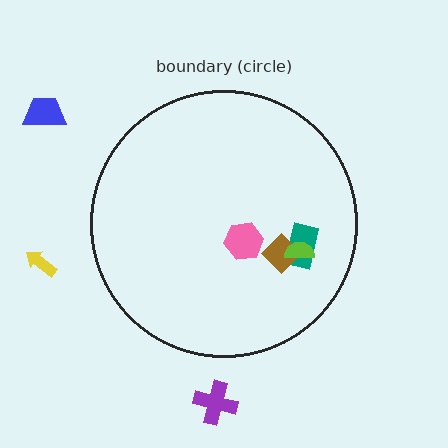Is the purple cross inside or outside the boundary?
Outside.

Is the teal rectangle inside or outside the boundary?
Inside.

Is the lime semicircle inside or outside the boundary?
Inside.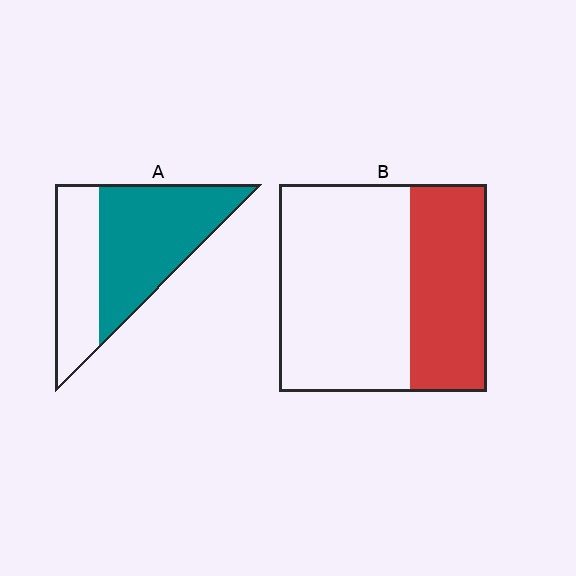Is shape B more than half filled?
No.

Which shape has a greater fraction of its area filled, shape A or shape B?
Shape A.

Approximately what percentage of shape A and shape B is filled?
A is approximately 60% and B is approximately 35%.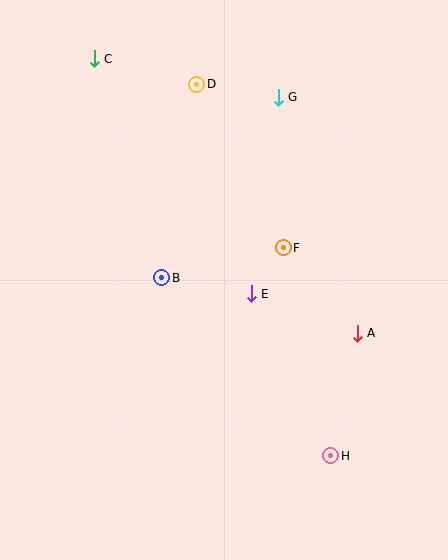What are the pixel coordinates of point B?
Point B is at (162, 278).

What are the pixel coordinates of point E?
Point E is at (251, 294).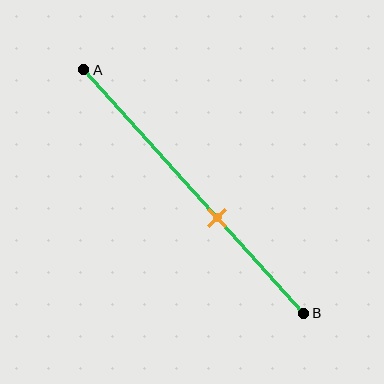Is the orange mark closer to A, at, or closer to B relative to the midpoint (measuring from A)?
The orange mark is closer to point B than the midpoint of segment AB.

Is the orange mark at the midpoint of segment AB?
No, the mark is at about 60% from A, not at the 50% midpoint.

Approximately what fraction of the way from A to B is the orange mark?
The orange mark is approximately 60% of the way from A to B.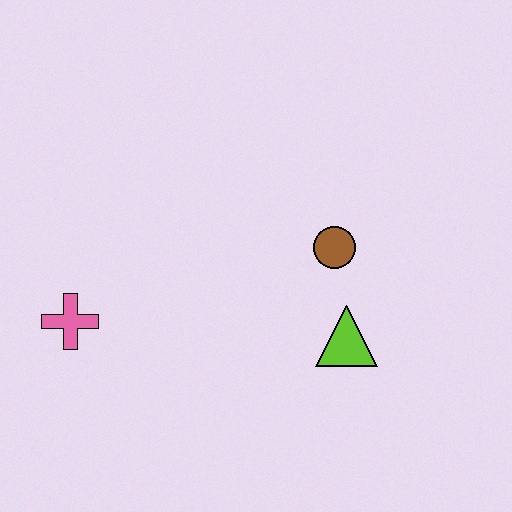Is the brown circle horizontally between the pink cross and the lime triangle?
Yes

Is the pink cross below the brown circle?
Yes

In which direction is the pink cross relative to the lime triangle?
The pink cross is to the left of the lime triangle.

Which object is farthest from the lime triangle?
The pink cross is farthest from the lime triangle.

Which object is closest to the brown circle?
The lime triangle is closest to the brown circle.